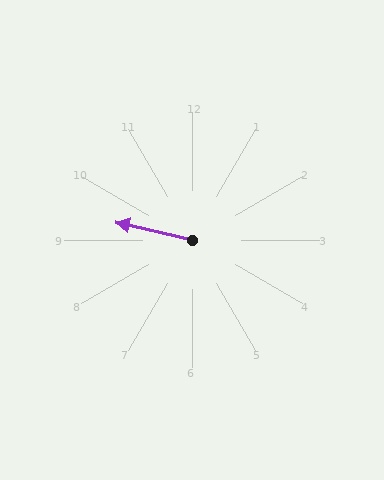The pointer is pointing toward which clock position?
Roughly 9 o'clock.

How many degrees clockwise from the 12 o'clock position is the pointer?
Approximately 283 degrees.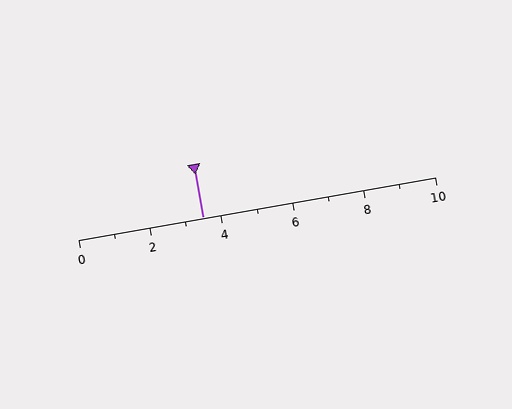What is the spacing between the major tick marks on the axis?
The major ticks are spaced 2 apart.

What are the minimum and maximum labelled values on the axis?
The axis runs from 0 to 10.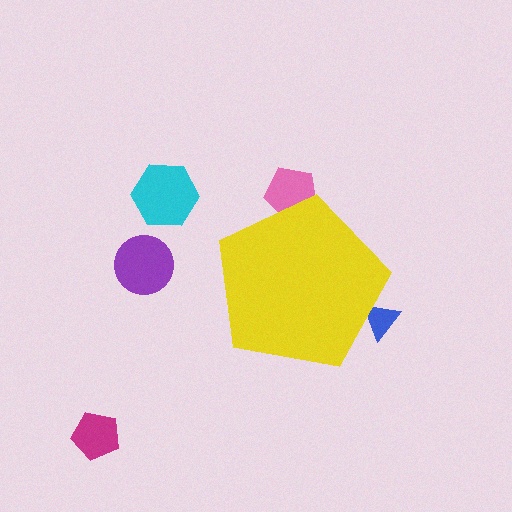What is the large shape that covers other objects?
A yellow pentagon.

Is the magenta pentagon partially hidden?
No, the magenta pentagon is fully visible.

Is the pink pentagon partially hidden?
Yes, the pink pentagon is partially hidden behind the yellow pentagon.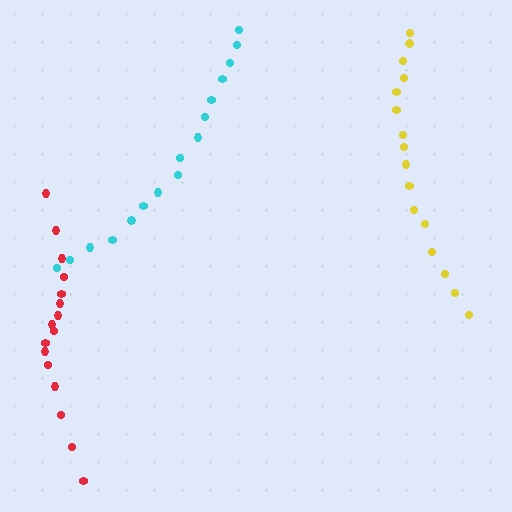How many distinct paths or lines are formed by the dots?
There are 3 distinct paths.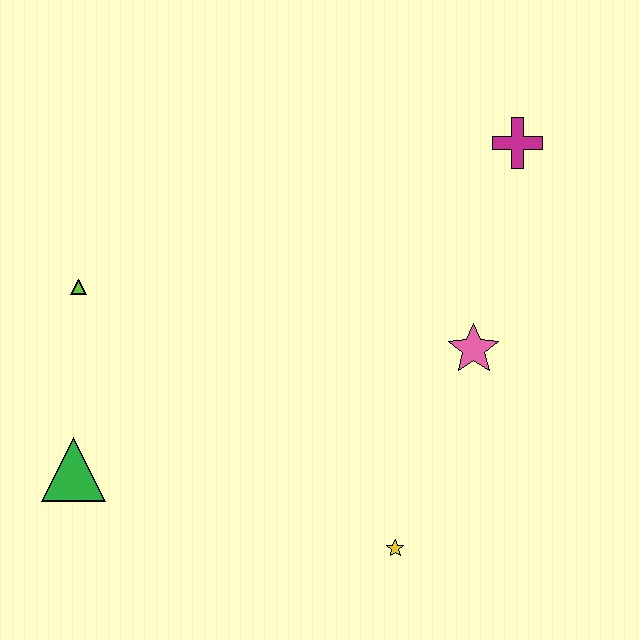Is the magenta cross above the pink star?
Yes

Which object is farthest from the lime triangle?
The magenta cross is farthest from the lime triangle.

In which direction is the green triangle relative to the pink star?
The green triangle is to the left of the pink star.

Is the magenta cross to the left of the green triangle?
No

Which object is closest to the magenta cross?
The pink star is closest to the magenta cross.